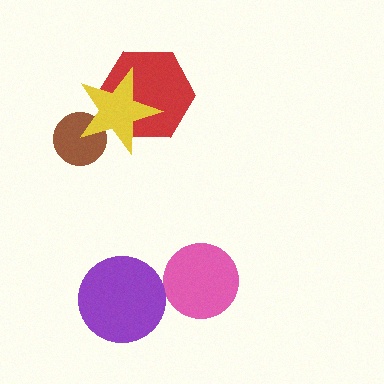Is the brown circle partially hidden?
Yes, it is partially covered by another shape.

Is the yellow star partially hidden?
No, no other shape covers it.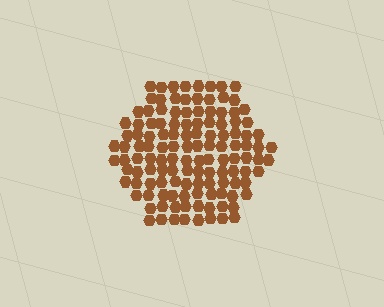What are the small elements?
The small elements are hexagons.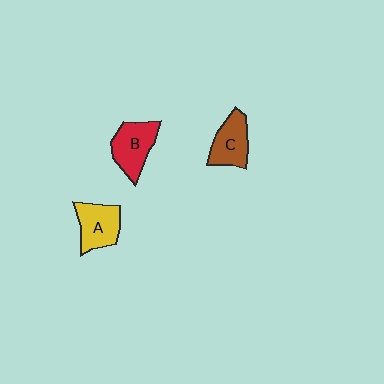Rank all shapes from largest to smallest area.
From largest to smallest: B (red), A (yellow), C (brown).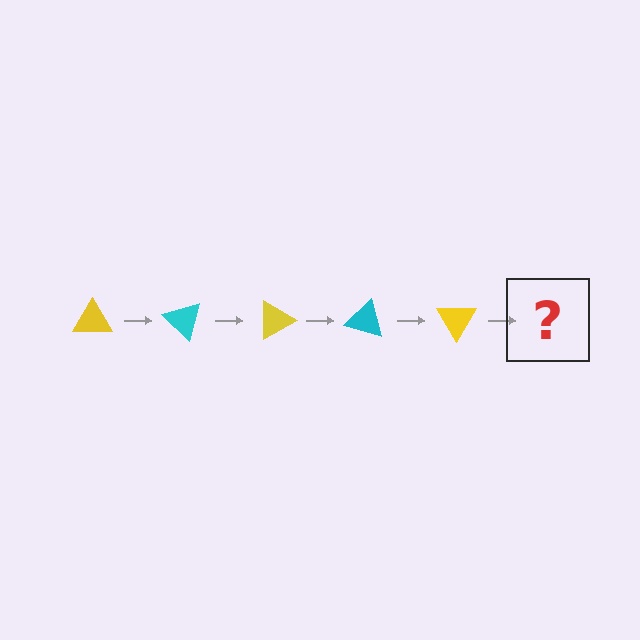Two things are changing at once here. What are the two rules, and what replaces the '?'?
The two rules are that it rotates 45 degrees each step and the color cycles through yellow and cyan. The '?' should be a cyan triangle, rotated 225 degrees from the start.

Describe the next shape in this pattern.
It should be a cyan triangle, rotated 225 degrees from the start.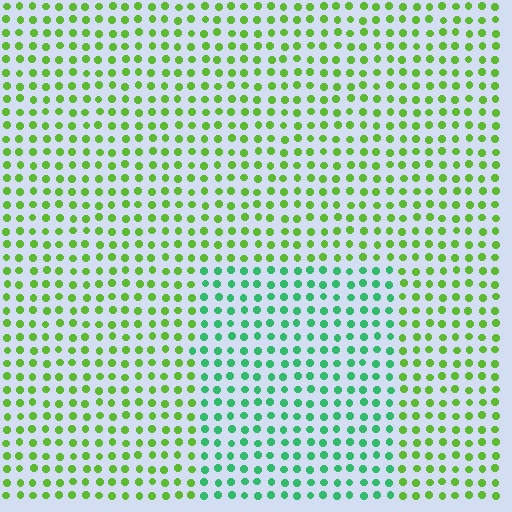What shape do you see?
I see a rectangle.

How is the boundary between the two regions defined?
The boundary is defined purely by a slight shift in hue (about 45 degrees). Spacing, size, and orientation are identical on both sides.